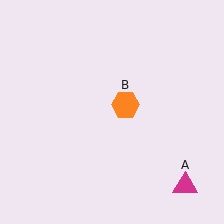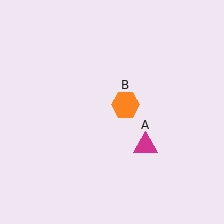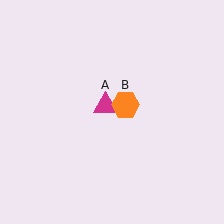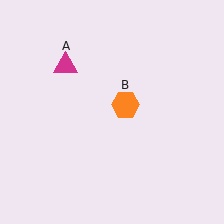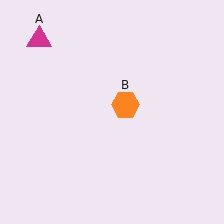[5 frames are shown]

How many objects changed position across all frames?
1 object changed position: magenta triangle (object A).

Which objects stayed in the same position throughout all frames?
Orange hexagon (object B) remained stationary.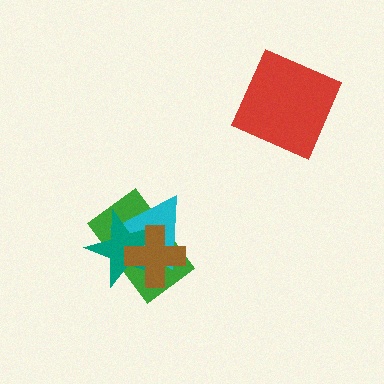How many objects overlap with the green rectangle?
3 objects overlap with the green rectangle.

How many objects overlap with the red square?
0 objects overlap with the red square.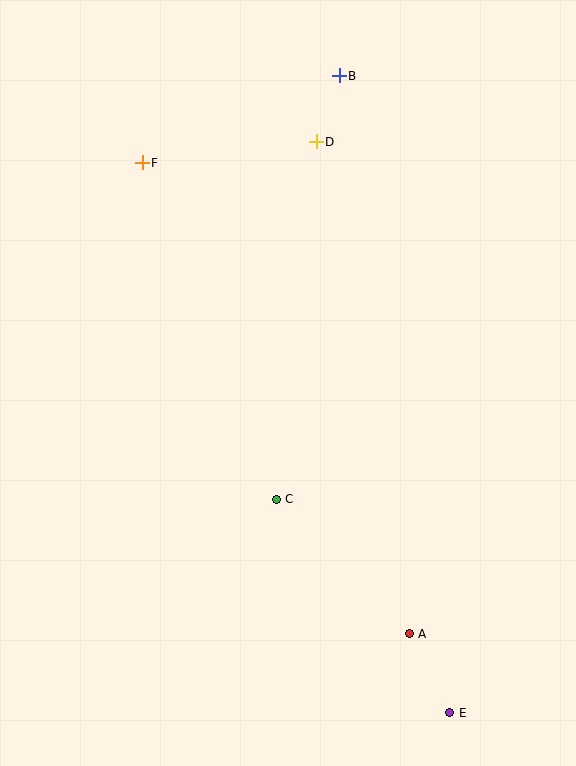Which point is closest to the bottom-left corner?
Point C is closest to the bottom-left corner.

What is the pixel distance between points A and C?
The distance between A and C is 189 pixels.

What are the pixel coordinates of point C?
Point C is at (276, 499).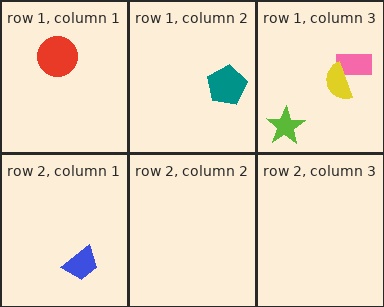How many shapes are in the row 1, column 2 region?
1.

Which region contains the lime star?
The row 1, column 3 region.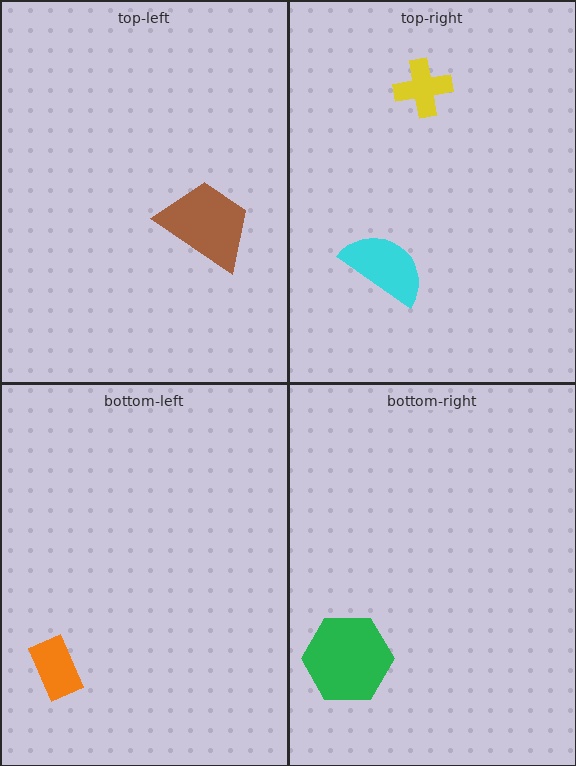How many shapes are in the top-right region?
2.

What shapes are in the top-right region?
The cyan semicircle, the yellow cross.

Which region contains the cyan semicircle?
The top-right region.